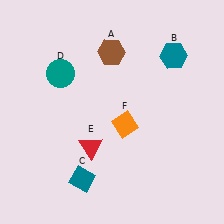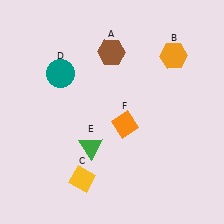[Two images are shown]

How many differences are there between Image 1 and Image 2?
There are 3 differences between the two images.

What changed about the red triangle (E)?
In Image 1, E is red. In Image 2, it changed to green.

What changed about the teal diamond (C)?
In Image 1, C is teal. In Image 2, it changed to yellow.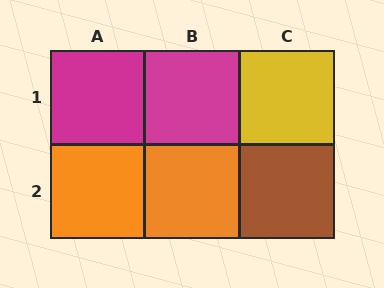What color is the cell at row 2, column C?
Brown.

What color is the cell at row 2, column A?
Orange.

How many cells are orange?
2 cells are orange.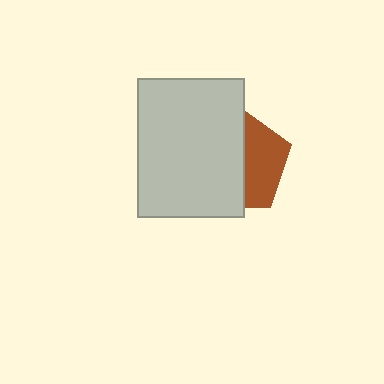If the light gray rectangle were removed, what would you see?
You would see the complete brown pentagon.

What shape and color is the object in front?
The object in front is a light gray rectangle.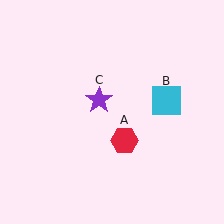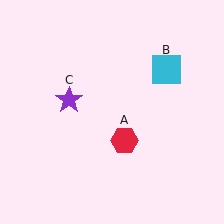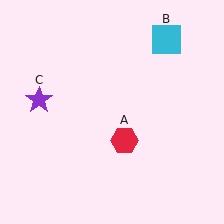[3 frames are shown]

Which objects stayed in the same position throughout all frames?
Red hexagon (object A) remained stationary.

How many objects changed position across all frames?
2 objects changed position: cyan square (object B), purple star (object C).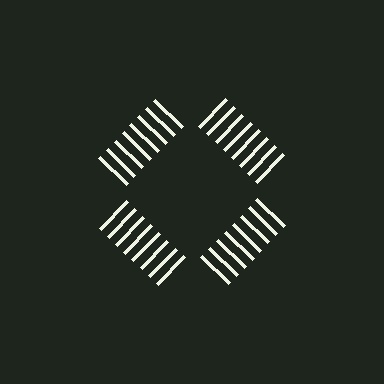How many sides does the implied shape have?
4 sides — the line-ends trace a square.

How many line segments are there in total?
32 — 8 along each of the 4 edges.